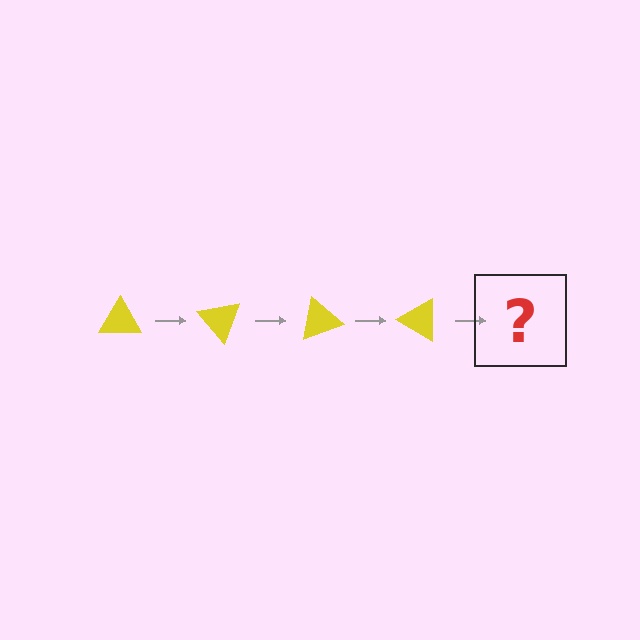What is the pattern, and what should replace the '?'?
The pattern is that the triangle rotates 50 degrees each step. The '?' should be a yellow triangle rotated 200 degrees.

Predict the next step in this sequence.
The next step is a yellow triangle rotated 200 degrees.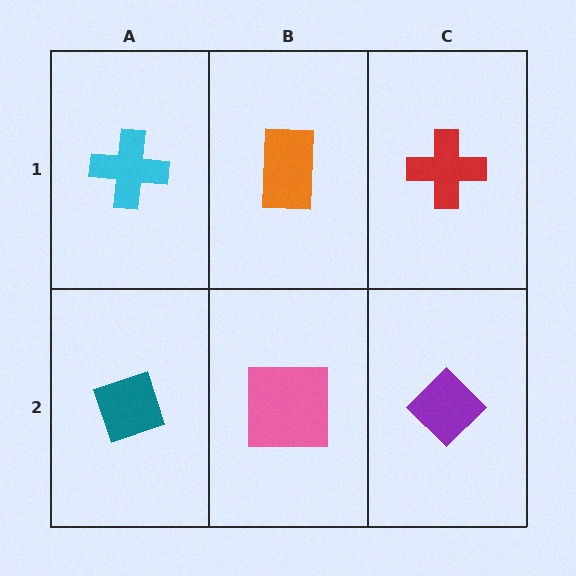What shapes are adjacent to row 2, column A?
A cyan cross (row 1, column A), a pink square (row 2, column B).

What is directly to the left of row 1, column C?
An orange rectangle.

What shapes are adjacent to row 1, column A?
A teal diamond (row 2, column A), an orange rectangle (row 1, column B).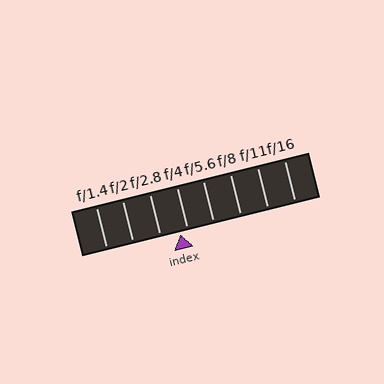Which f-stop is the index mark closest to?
The index mark is closest to f/4.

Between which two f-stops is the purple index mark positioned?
The index mark is between f/2.8 and f/4.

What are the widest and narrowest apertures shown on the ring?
The widest aperture shown is f/1.4 and the narrowest is f/16.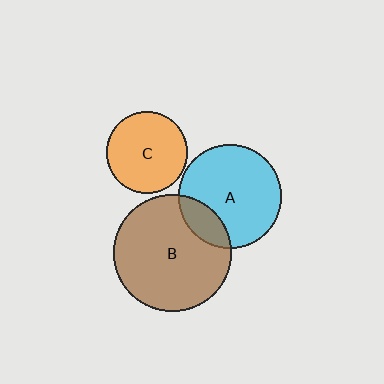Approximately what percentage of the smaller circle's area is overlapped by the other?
Approximately 20%.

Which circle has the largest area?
Circle B (brown).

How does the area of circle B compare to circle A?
Approximately 1.3 times.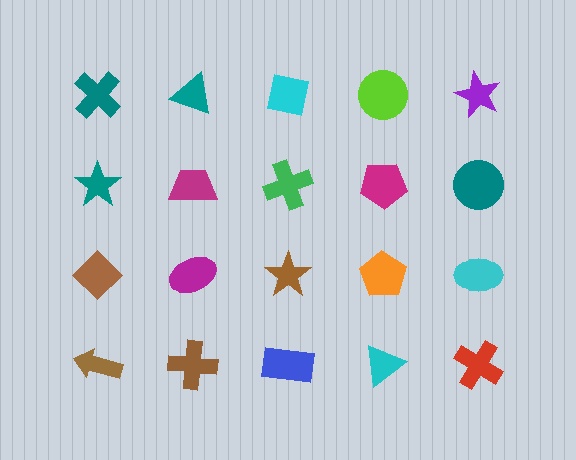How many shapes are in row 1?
5 shapes.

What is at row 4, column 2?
A brown cross.